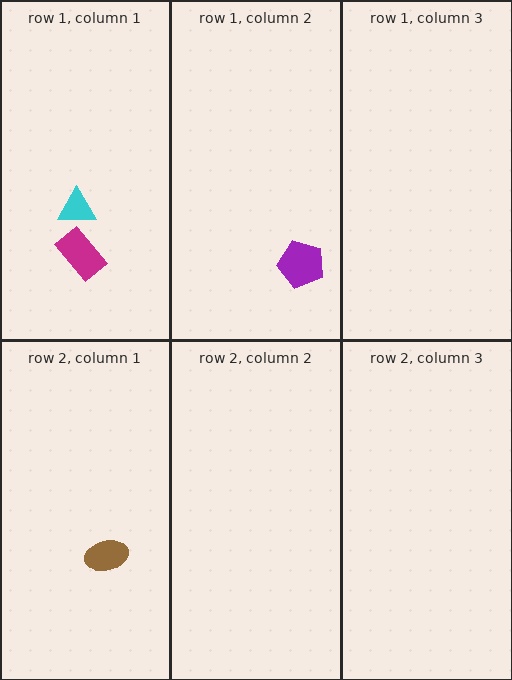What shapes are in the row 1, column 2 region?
The purple pentagon.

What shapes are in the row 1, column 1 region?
The cyan triangle, the magenta rectangle.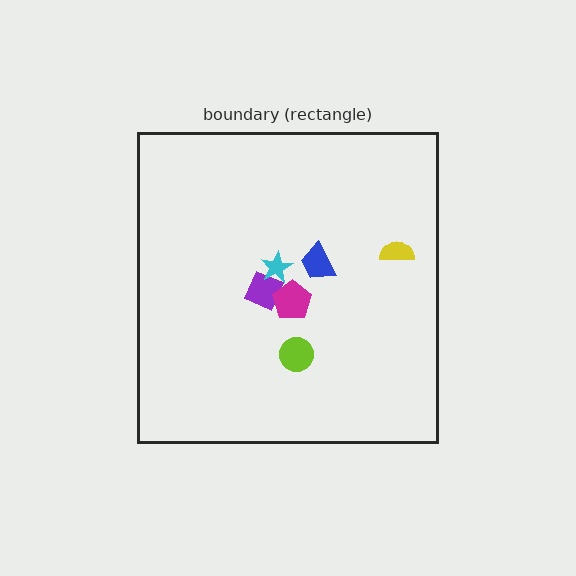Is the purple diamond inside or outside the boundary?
Inside.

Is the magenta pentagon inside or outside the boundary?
Inside.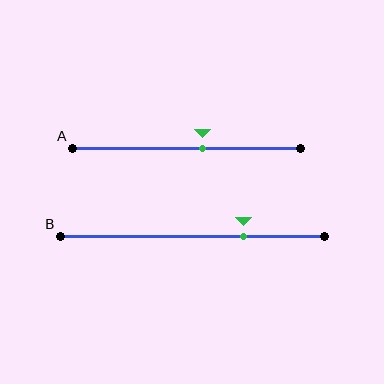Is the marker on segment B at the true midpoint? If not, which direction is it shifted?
No, the marker on segment B is shifted to the right by about 19% of the segment length.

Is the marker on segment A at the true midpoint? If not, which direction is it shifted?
No, the marker on segment A is shifted to the right by about 7% of the segment length.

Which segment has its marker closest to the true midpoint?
Segment A has its marker closest to the true midpoint.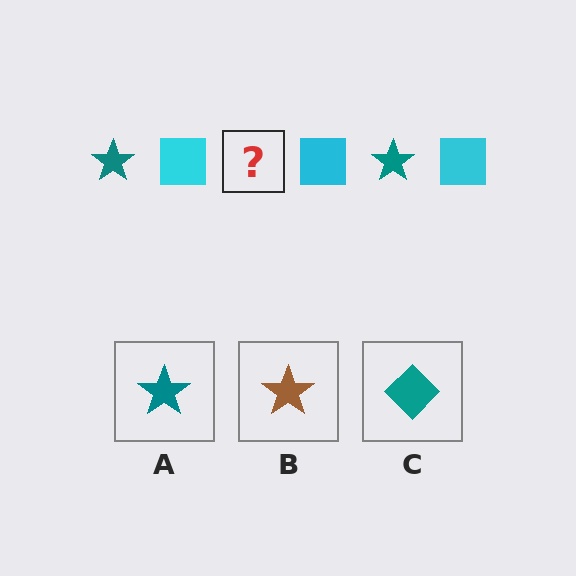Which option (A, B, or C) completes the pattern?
A.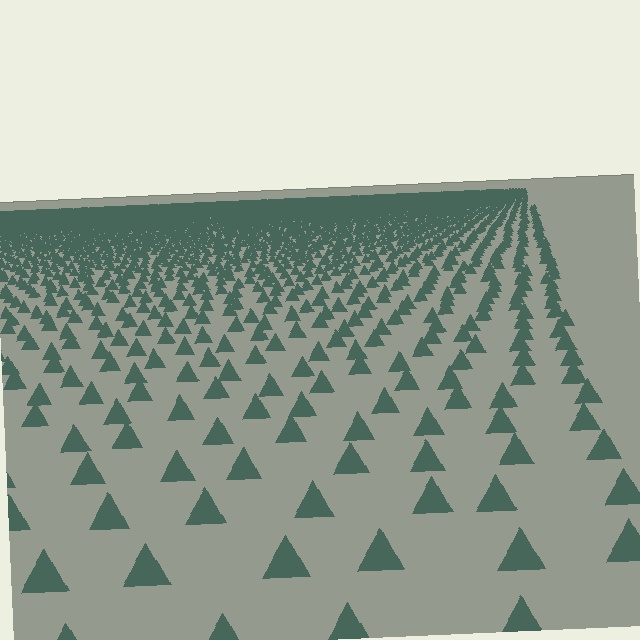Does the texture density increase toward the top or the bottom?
Density increases toward the top.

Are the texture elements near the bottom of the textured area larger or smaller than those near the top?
Larger. Near the bottom, elements are closer to the viewer and appear at a bigger on-screen size.